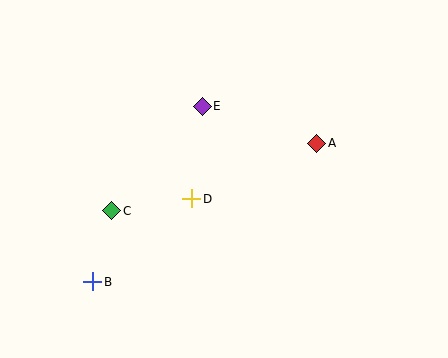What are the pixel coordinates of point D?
Point D is at (192, 199).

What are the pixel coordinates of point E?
Point E is at (202, 106).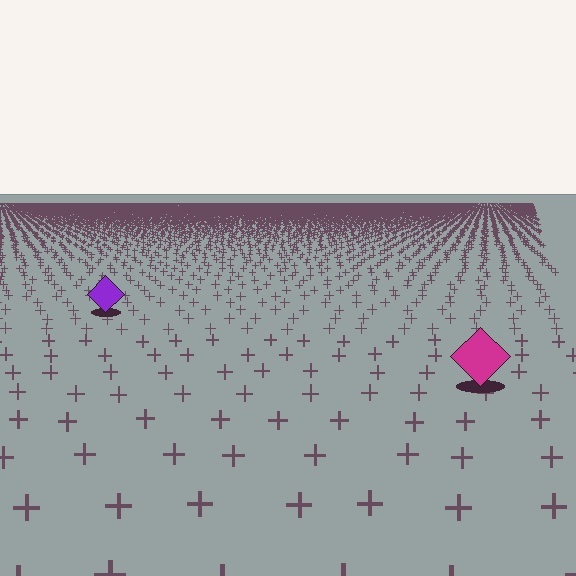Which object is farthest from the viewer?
The purple diamond is farthest from the viewer. It appears smaller and the ground texture around it is denser.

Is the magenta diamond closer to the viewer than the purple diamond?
Yes. The magenta diamond is closer — you can tell from the texture gradient: the ground texture is coarser near it.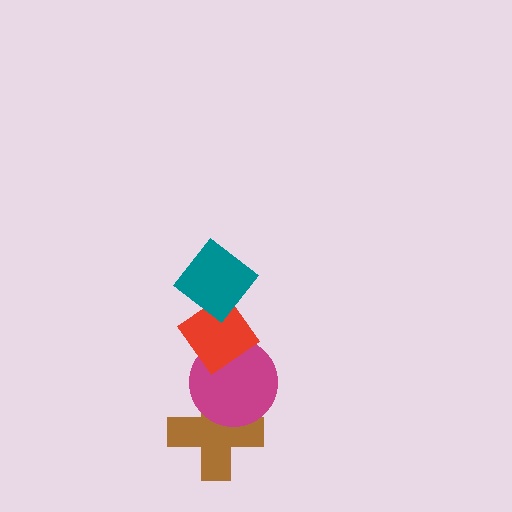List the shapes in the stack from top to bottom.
From top to bottom: the teal diamond, the red diamond, the magenta circle, the brown cross.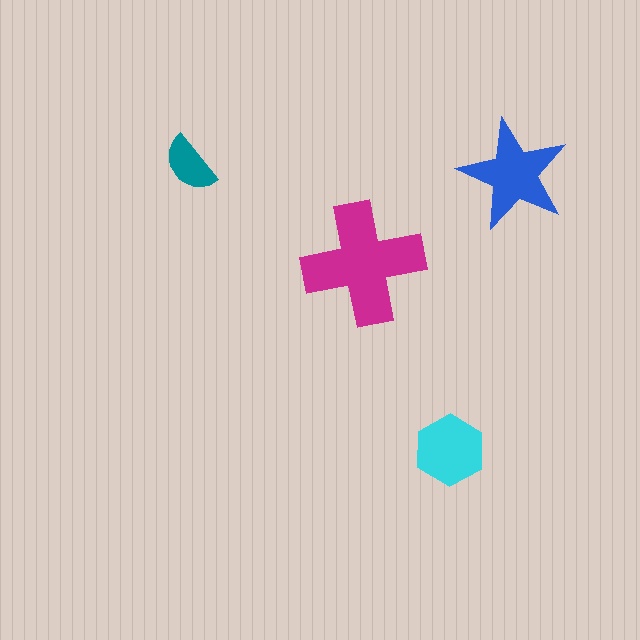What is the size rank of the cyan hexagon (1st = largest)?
3rd.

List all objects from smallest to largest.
The teal semicircle, the cyan hexagon, the blue star, the magenta cross.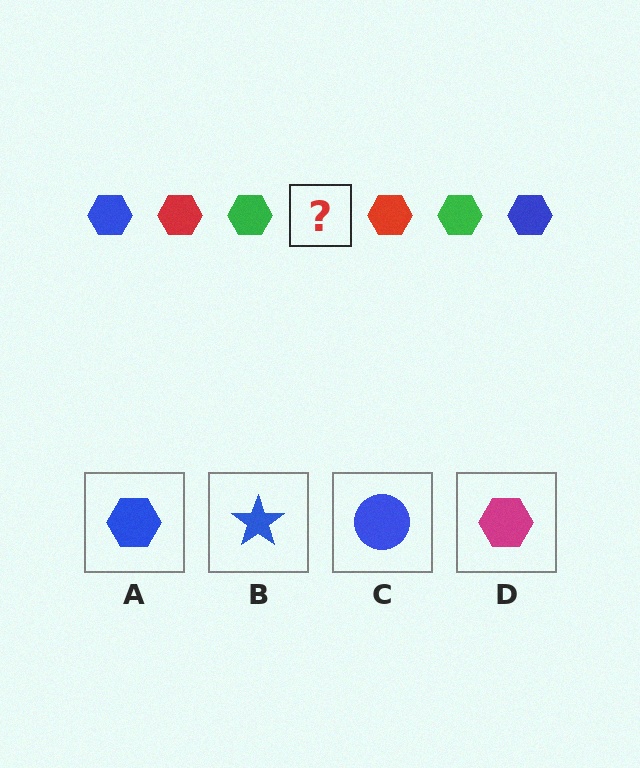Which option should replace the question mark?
Option A.